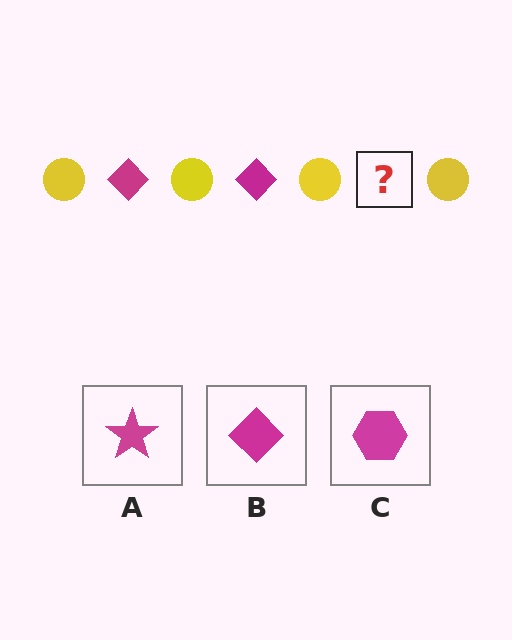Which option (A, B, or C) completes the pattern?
B.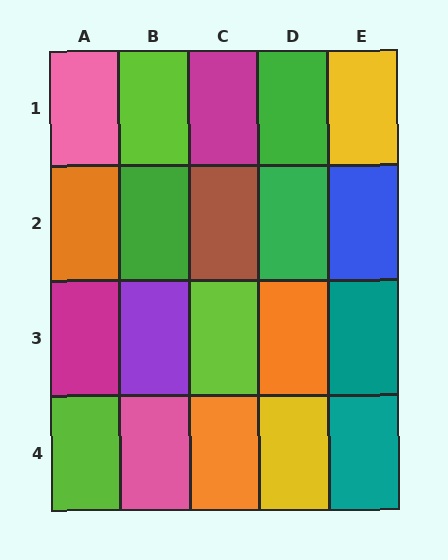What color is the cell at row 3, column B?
Purple.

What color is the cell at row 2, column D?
Green.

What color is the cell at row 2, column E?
Blue.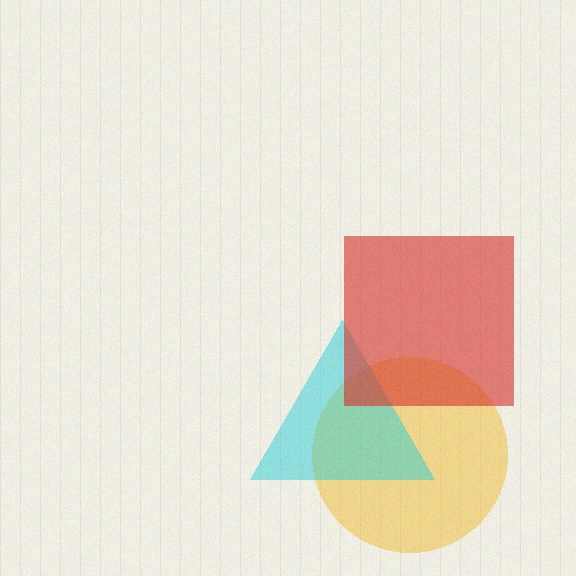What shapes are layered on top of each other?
The layered shapes are: a yellow circle, a cyan triangle, a red square.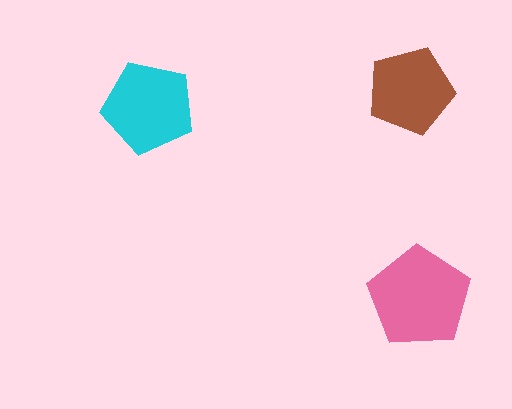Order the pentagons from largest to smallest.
the pink one, the cyan one, the brown one.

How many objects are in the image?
There are 3 objects in the image.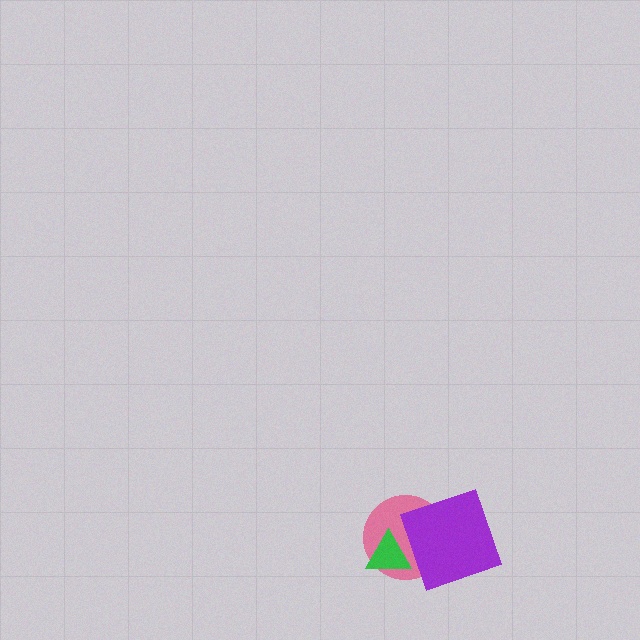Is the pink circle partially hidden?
Yes, it is partially covered by another shape.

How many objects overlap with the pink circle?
2 objects overlap with the pink circle.